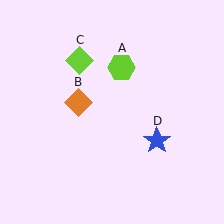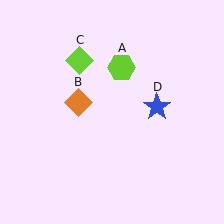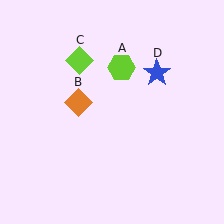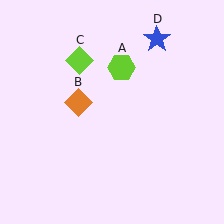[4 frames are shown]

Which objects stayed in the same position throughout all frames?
Lime hexagon (object A) and orange diamond (object B) and lime diamond (object C) remained stationary.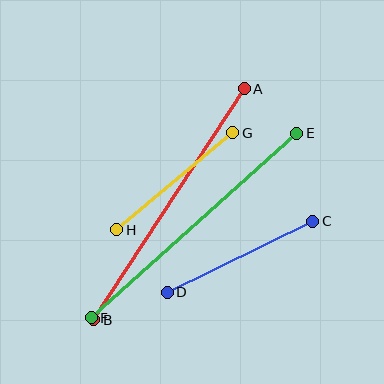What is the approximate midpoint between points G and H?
The midpoint is at approximately (175, 181) pixels.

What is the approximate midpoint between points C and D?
The midpoint is at approximately (240, 257) pixels.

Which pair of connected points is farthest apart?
Points E and F are farthest apart.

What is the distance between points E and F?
The distance is approximately 276 pixels.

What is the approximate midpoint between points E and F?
The midpoint is at approximately (194, 226) pixels.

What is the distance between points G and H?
The distance is approximately 151 pixels.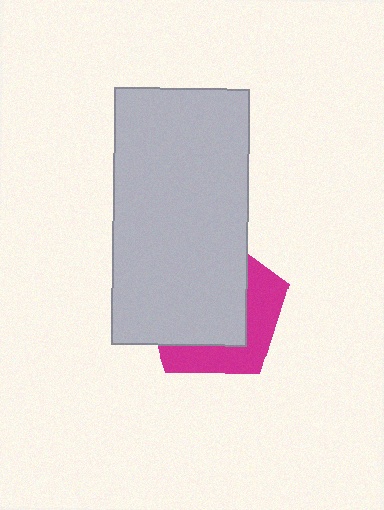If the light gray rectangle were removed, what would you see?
You would see the complete magenta pentagon.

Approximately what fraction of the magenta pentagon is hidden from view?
Roughly 63% of the magenta pentagon is hidden behind the light gray rectangle.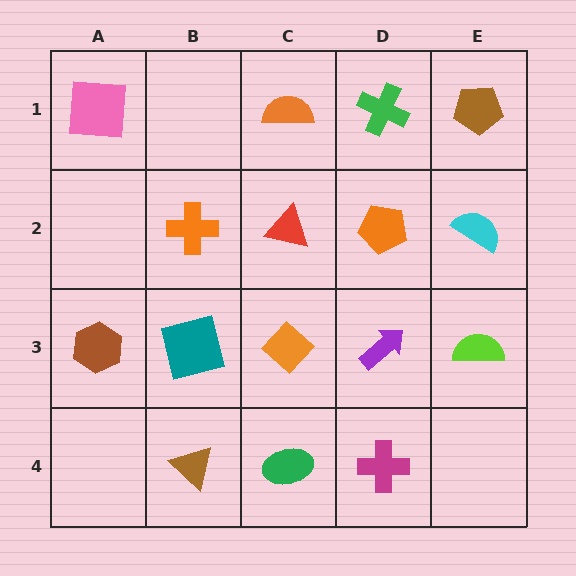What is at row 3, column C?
An orange diamond.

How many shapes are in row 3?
5 shapes.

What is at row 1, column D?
A green cross.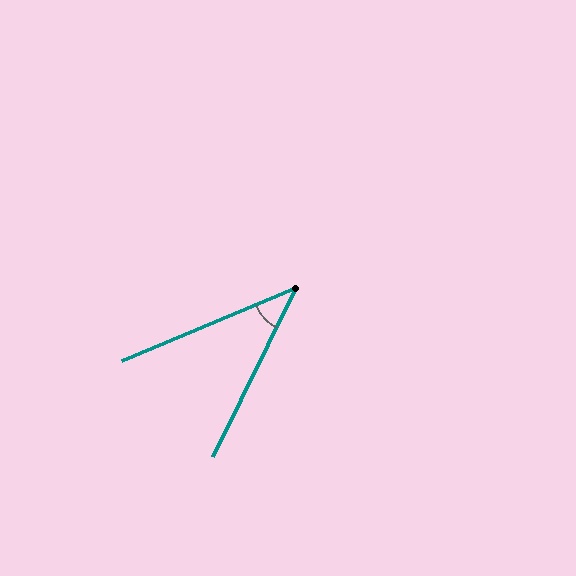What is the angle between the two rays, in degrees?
Approximately 41 degrees.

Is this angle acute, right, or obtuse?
It is acute.